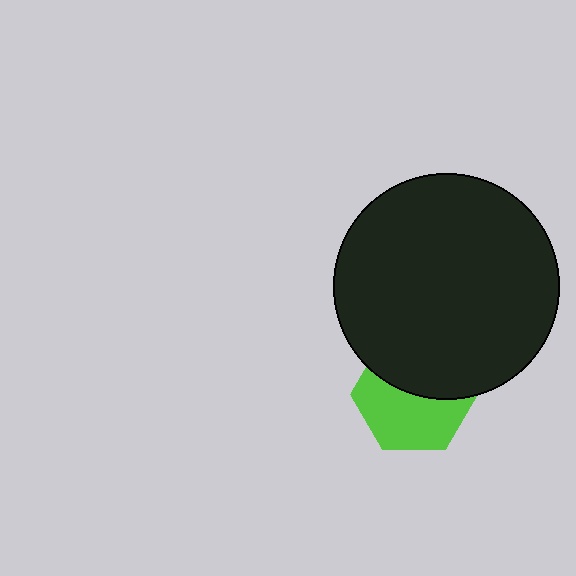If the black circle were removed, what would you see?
You would see the complete lime hexagon.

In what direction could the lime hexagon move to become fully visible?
The lime hexagon could move down. That would shift it out from behind the black circle entirely.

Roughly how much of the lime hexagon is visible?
About half of it is visible (roughly 55%).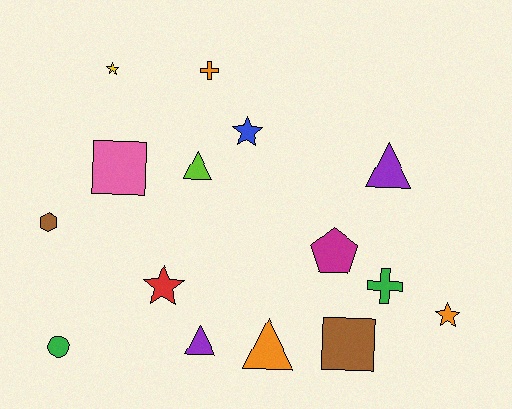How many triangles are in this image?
There are 4 triangles.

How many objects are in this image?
There are 15 objects.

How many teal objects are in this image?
There are no teal objects.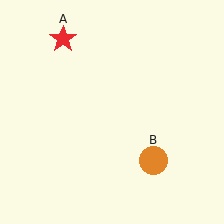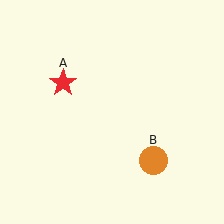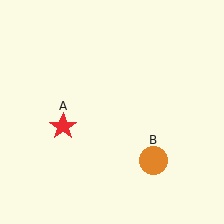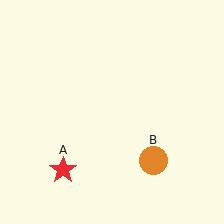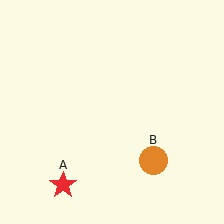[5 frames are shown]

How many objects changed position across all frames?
1 object changed position: red star (object A).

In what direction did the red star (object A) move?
The red star (object A) moved down.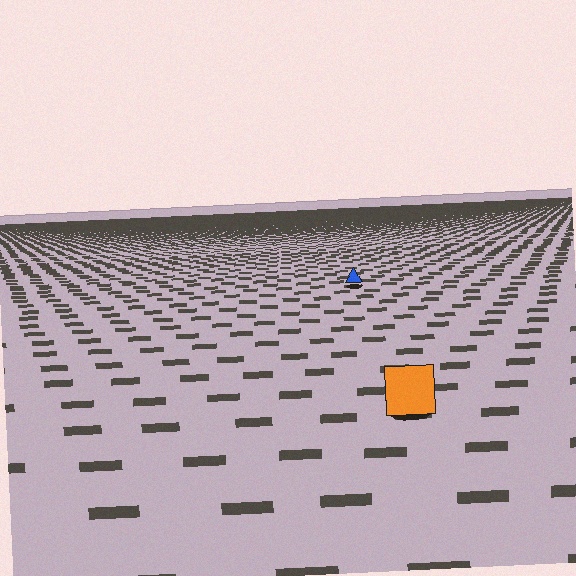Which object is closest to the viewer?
The orange square is closest. The texture marks near it are larger and more spread out.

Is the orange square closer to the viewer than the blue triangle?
Yes. The orange square is closer — you can tell from the texture gradient: the ground texture is coarser near it.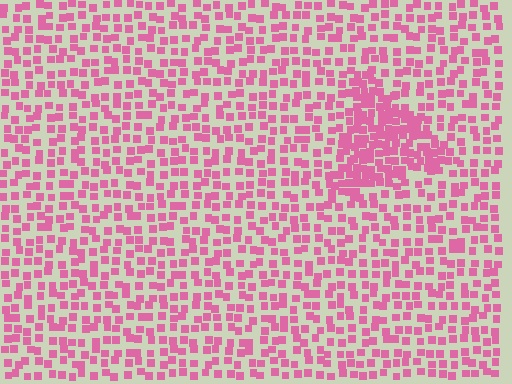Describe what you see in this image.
The image contains small pink elements arranged at two different densities. A triangle-shaped region is visible where the elements are more densely packed than the surrounding area.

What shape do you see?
I see a triangle.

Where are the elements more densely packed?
The elements are more densely packed inside the triangle boundary.